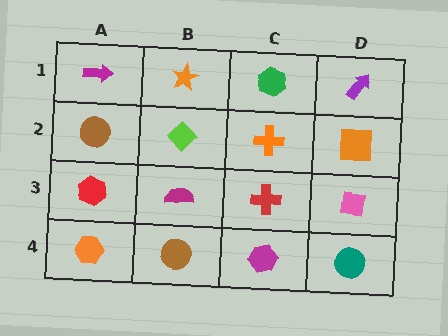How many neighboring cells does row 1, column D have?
2.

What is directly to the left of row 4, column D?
A magenta hexagon.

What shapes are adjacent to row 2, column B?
An orange star (row 1, column B), a magenta semicircle (row 3, column B), a brown circle (row 2, column A), an orange cross (row 2, column C).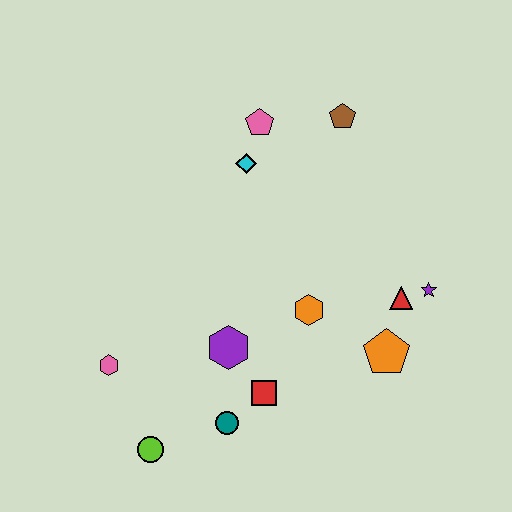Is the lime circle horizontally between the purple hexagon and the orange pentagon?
No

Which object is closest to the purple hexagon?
The red square is closest to the purple hexagon.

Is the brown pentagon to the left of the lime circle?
No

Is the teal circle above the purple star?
No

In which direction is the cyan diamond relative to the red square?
The cyan diamond is above the red square.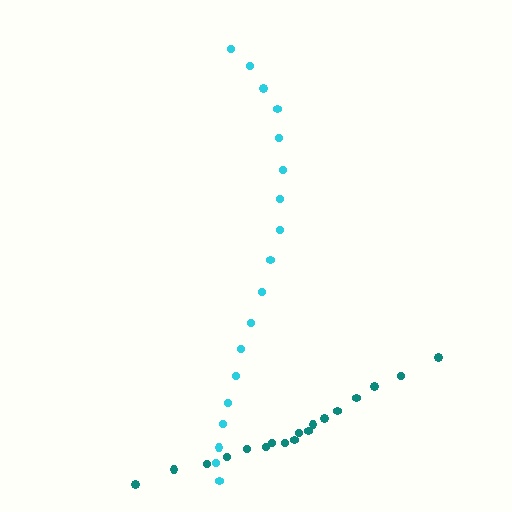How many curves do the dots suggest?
There are 2 distinct paths.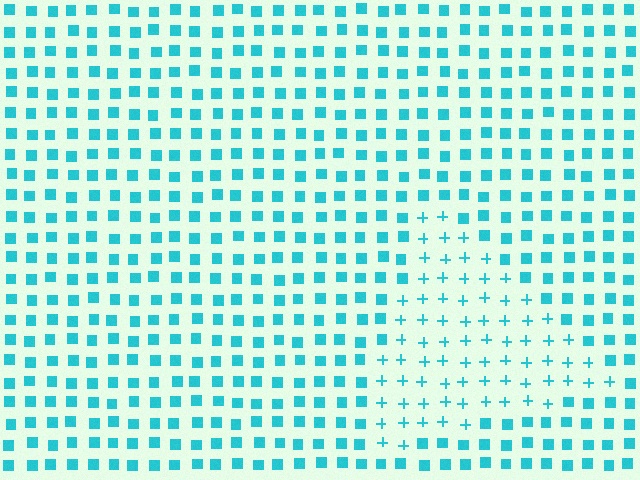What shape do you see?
I see a triangle.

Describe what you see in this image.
The image is filled with small cyan elements arranged in a uniform grid. A triangle-shaped region contains plus signs, while the surrounding area contains squares. The boundary is defined purely by the change in element shape.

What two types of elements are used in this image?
The image uses plus signs inside the triangle region and squares outside it.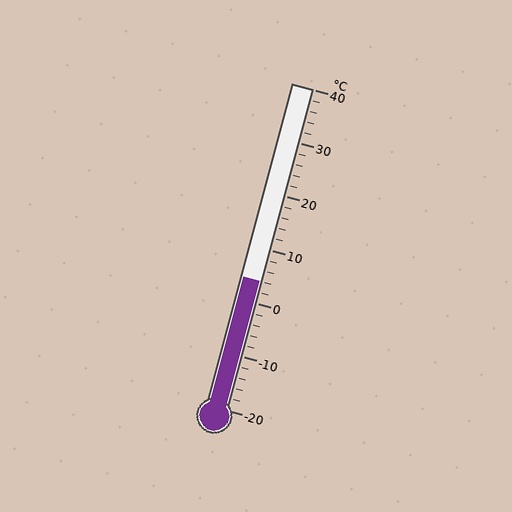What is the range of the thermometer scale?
The thermometer scale ranges from -20°C to 40°C.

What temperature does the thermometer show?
The thermometer shows approximately 4°C.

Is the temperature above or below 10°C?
The temperature is below 10°C.